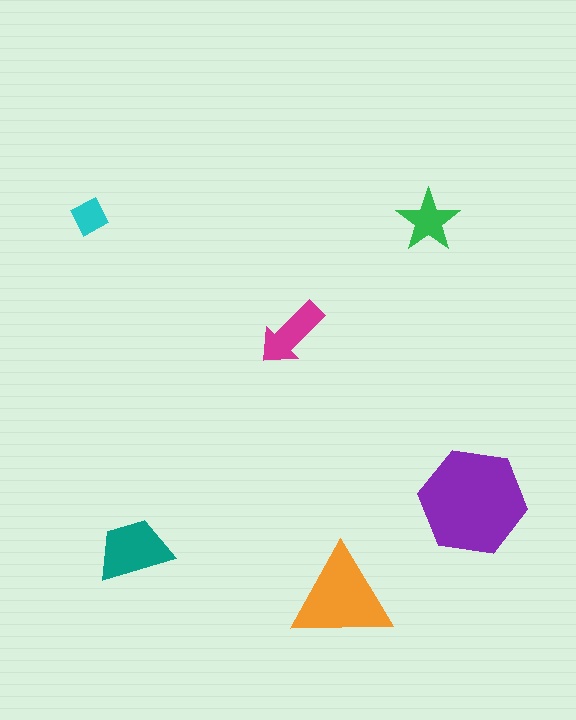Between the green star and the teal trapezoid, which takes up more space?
The teal trapezoid.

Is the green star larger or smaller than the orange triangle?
Smaller.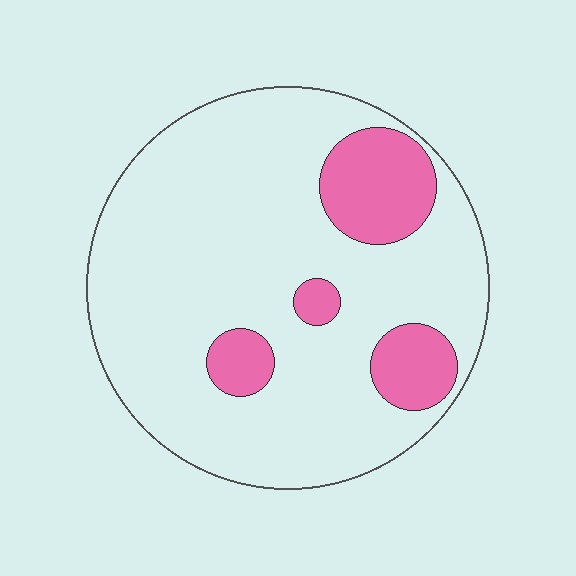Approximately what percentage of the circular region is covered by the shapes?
Approximately 20%.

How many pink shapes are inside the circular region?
4.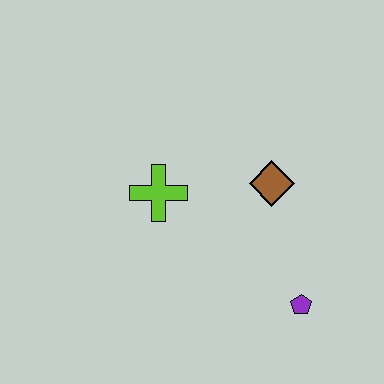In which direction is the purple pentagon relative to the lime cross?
The purple pentagon is to the right of the lime cross.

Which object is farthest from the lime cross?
The purple pentagon is farthest from the lime cross.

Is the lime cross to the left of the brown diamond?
Yes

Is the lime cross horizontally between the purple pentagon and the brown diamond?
No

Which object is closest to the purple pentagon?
The brown diamond is closest to the purple pentagon.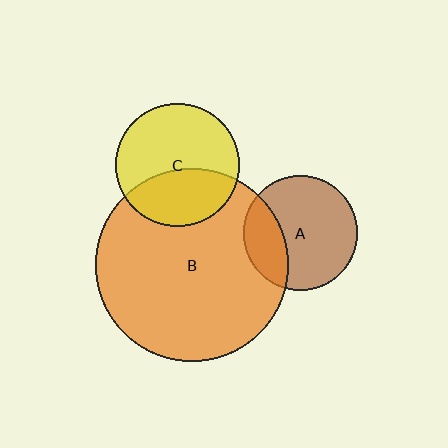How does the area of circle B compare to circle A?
Approximately 2.9 times.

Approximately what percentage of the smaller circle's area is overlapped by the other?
Approximately 25%.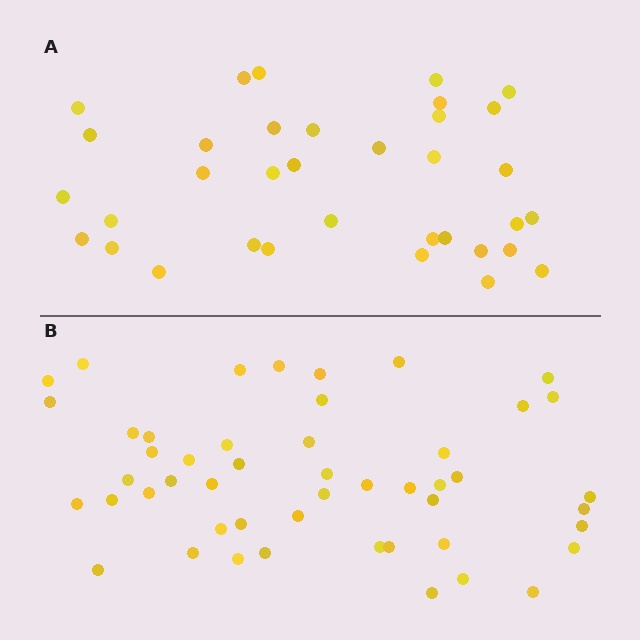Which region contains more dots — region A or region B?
Region B (the bottom region) has more dots.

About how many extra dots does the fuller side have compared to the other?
Region B has approximately 15 more dots than region A.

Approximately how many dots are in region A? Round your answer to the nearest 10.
About 40 dots. (The exact count is 35, which rounds to 40.)